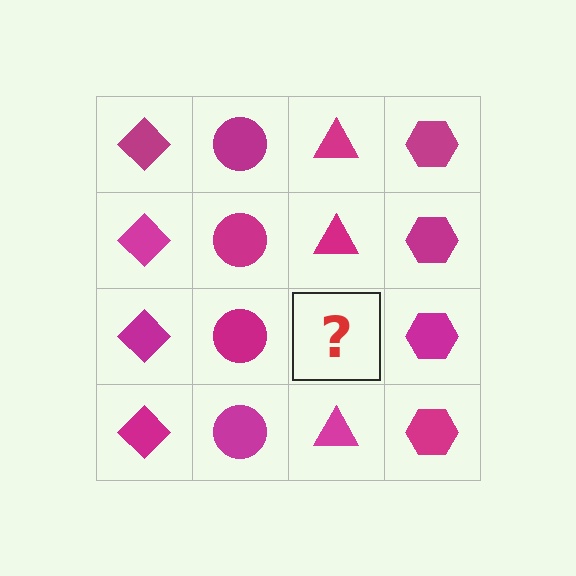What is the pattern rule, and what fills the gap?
The rule is that each column has a consistent shape. The gap should be filled with a magenta triangle.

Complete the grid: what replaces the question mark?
The question mark should be replaced with a magenta triangle.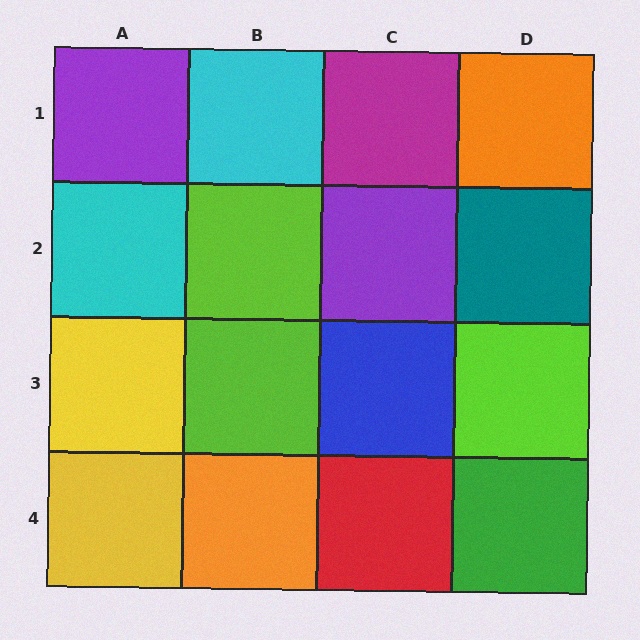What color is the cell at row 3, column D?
Lime.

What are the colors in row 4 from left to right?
Yellow, orange, red, green.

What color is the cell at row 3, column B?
Lime.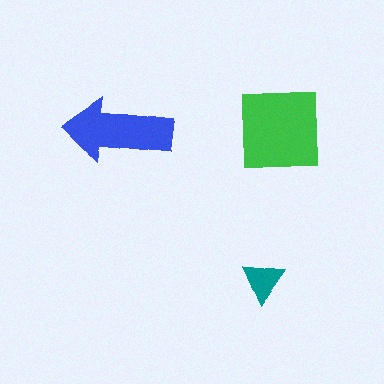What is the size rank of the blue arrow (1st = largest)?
2nd.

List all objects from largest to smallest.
The green square, the blue arrow, the teal triangle.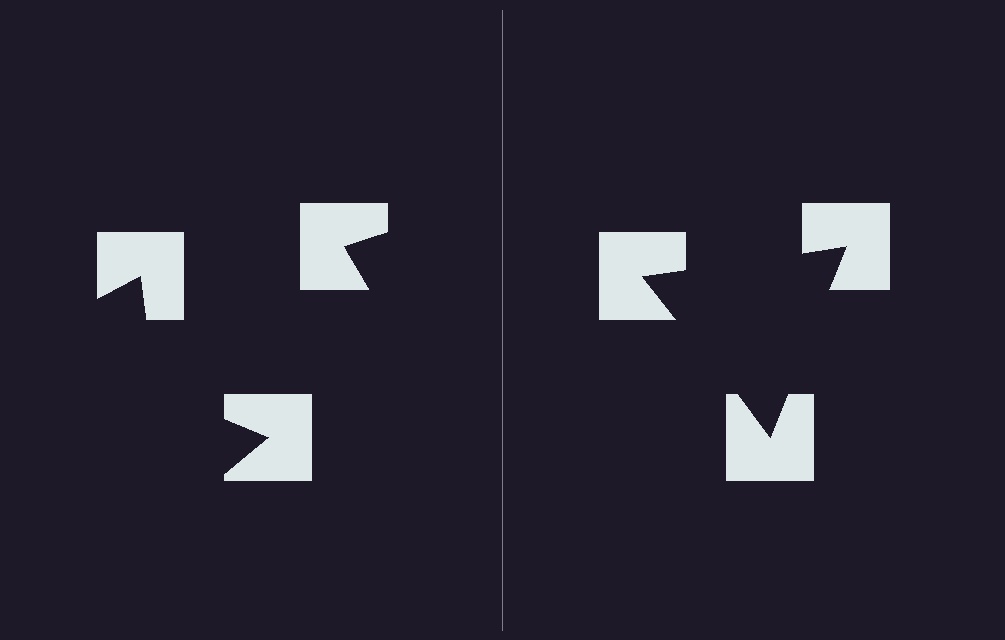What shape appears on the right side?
An illusory triangle.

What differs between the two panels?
The notched squares are positioned identically on both sides; only the wedge orientations differ. On the right they align to a triangle; on the left they are misaligned.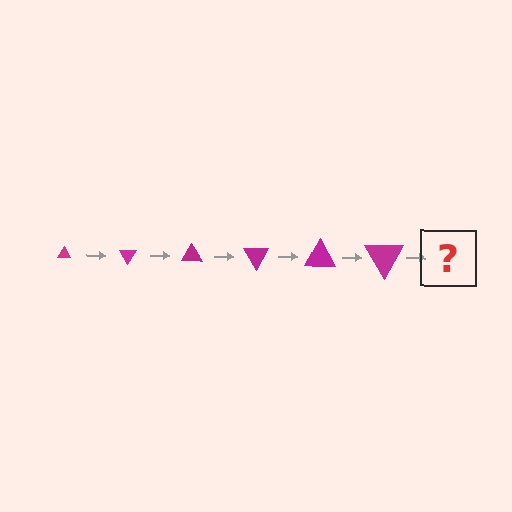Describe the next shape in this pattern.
It should be a triangle, larger than the previous one and rotated 360 degrees from the start.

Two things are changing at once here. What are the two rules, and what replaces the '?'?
The two rules are that the triangle grows larger each step and it rotates 60 degrees each step. The '?' should be a triangle, larger than the previous one and rotated 360 degrees from the start.